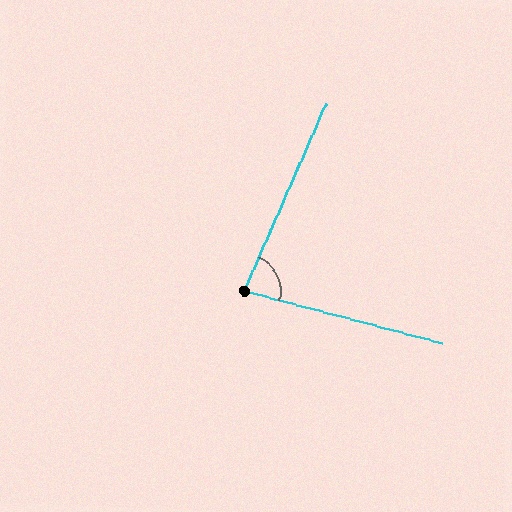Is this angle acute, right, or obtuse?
It is acute.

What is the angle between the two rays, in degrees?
Approximately 81 degrees.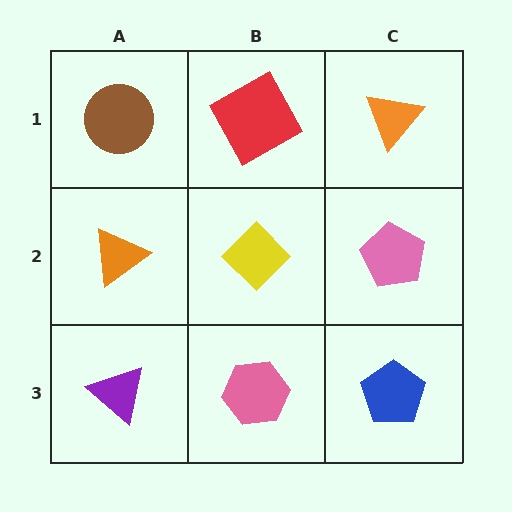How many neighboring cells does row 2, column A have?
3.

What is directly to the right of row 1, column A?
A red square.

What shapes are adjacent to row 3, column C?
A pink pentagon (row 2, column C), a pink hexagon (row 3, column B).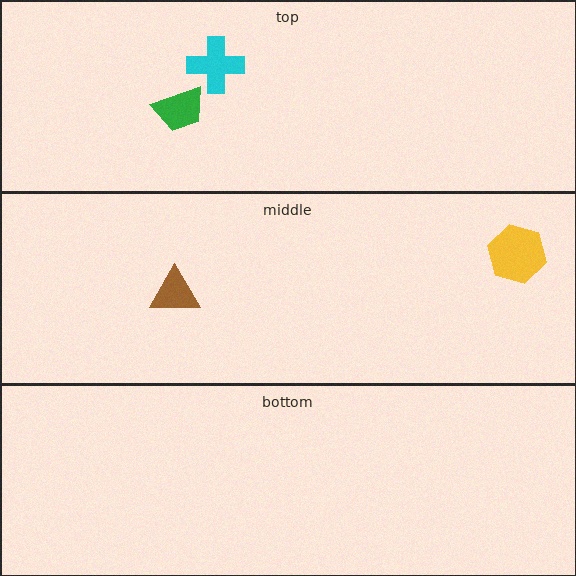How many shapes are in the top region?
2.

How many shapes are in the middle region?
2.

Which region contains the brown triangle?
The middle region.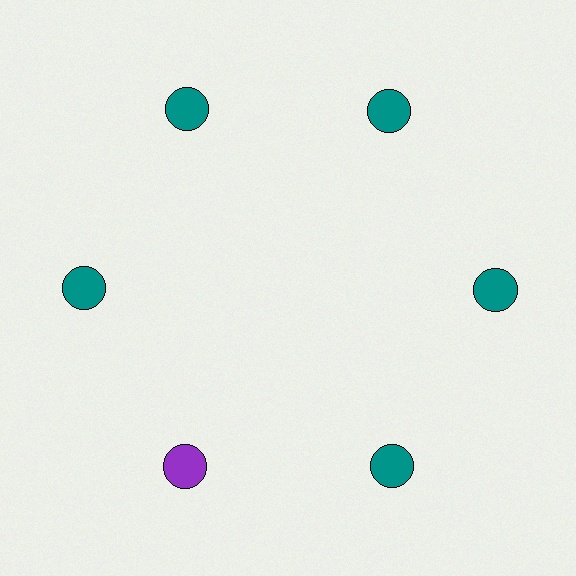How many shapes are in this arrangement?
There are 6 shapes arranged in a ring pattern.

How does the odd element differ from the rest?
It has a different color: purple instead of teal.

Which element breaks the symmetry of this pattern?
The purple circle at roughly the 7 o'clock position breaks the symmetry. All other shapes are teal circles.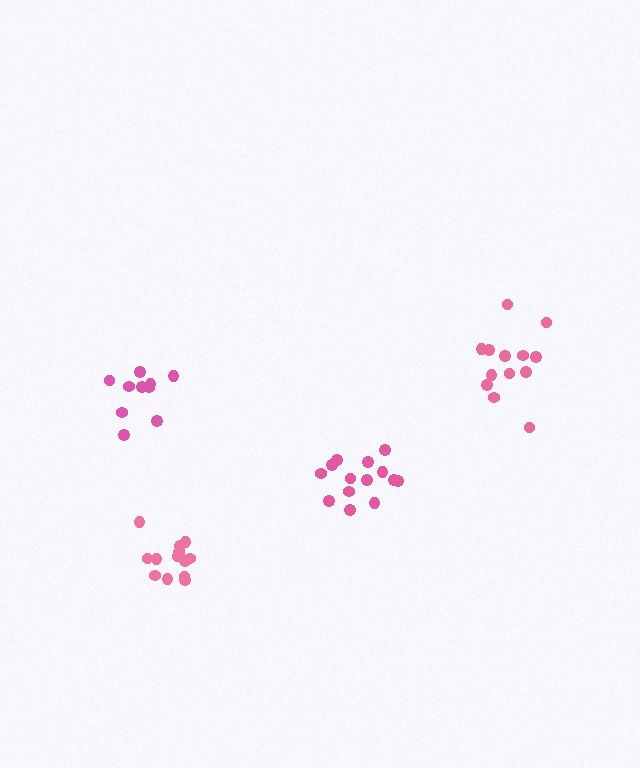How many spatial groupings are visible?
There are 4 spatial groupings.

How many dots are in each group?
Group 1: 13 dots, Group 2: 13 dots, Group 3: 10 dots, Group 4: 14 dots (50 total).